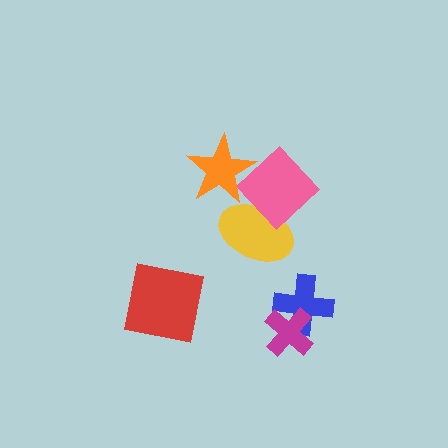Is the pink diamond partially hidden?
Yes, it is partially covered by another shape.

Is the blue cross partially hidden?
Yes, it is partially covered by another shape.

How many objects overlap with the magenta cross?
1 object overlaps with the magenta cross.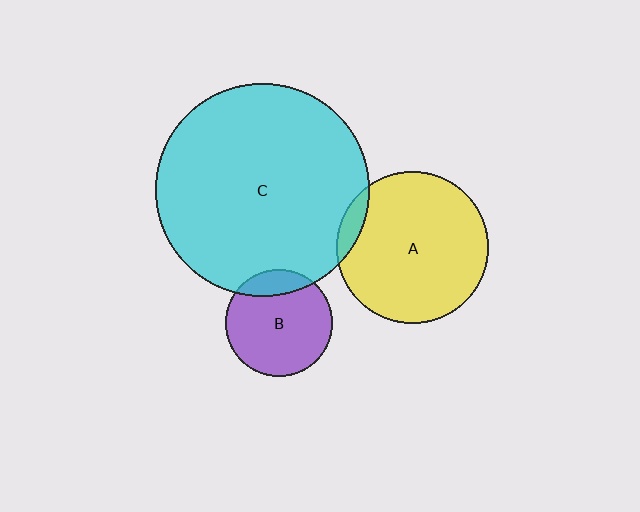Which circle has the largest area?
Circle C (cyan).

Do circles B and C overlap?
Yes.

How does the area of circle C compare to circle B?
Approximately 4.0 times.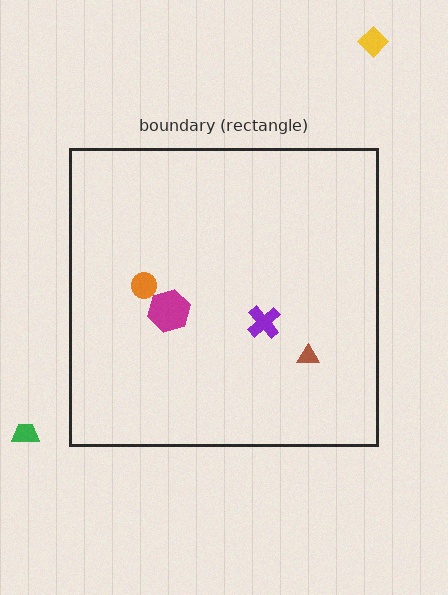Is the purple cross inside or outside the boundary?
Inside.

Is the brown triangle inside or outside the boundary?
Inside.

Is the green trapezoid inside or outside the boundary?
Outside.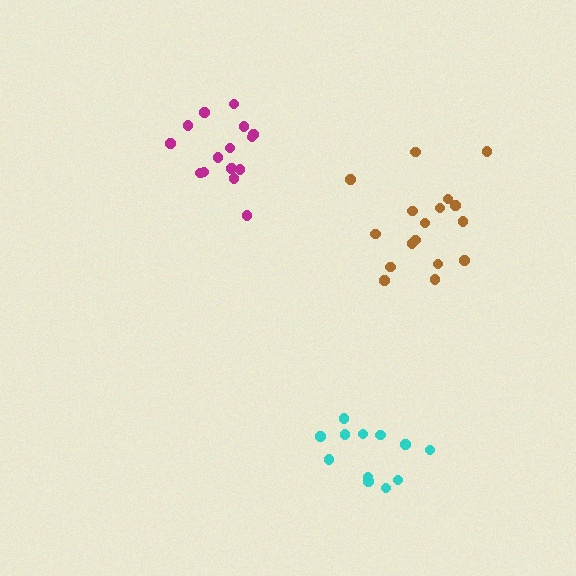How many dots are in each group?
Group 1: 12 dots, Group 2: 17 dots, Group 3: 15 dots (44 total).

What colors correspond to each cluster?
The clusters are colored: cyan, brown, magenta.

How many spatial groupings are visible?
There are 3 spatial groupings.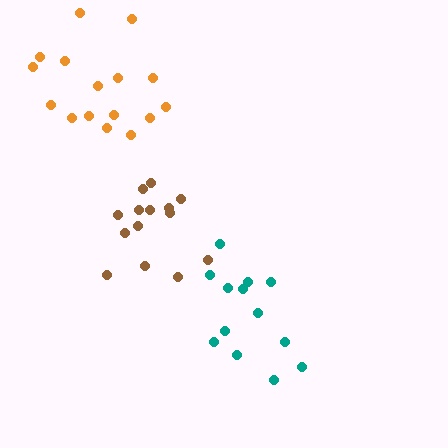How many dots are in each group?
Group 1: 14 dots, Group 2: 13 dots, Group 3: 16 dots (43 total).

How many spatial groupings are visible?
There are 3 spatial groupings.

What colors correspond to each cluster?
The clusters are colored: brown, teal, orange.